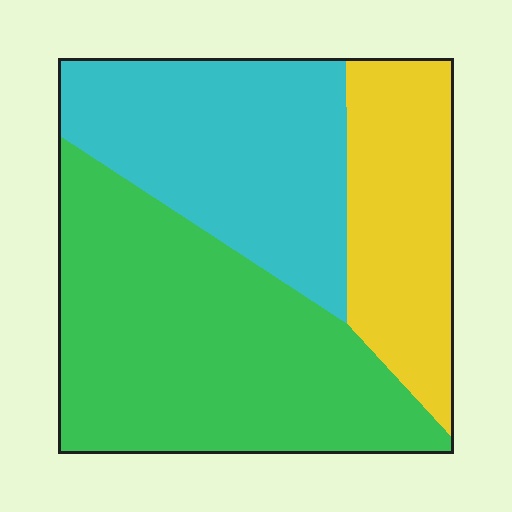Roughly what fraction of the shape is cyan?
Cyan covers about 30% of the shape.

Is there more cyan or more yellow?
Cyan.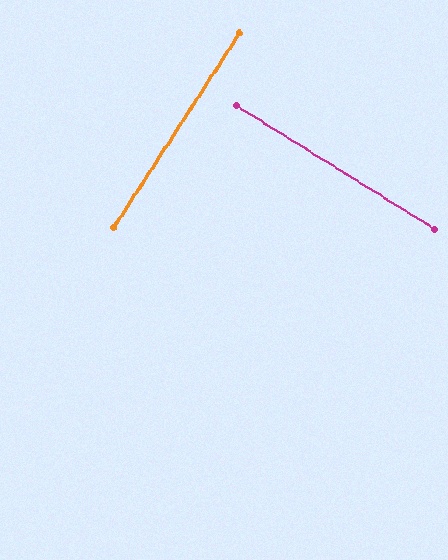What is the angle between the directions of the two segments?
Approximately 89 degrees.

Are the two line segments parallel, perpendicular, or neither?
Perpendicular — they meet at approximately 89°.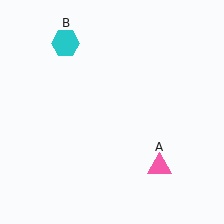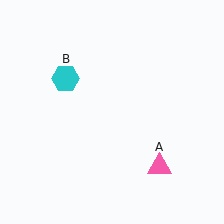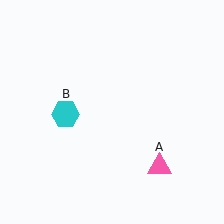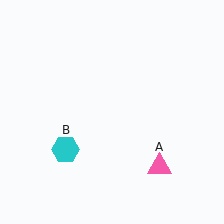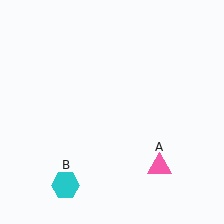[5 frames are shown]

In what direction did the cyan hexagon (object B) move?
The cyan hexagon (object B) moved down.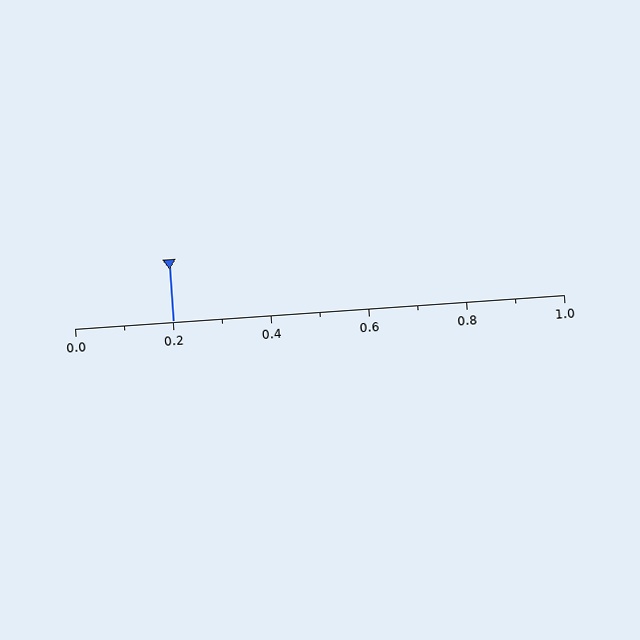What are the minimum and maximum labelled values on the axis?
The axis runs from 0.0 to 1.0.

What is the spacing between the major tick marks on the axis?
The major ticks are spaced 0.2 apart.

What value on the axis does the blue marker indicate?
The marker indicates approximately 0.2.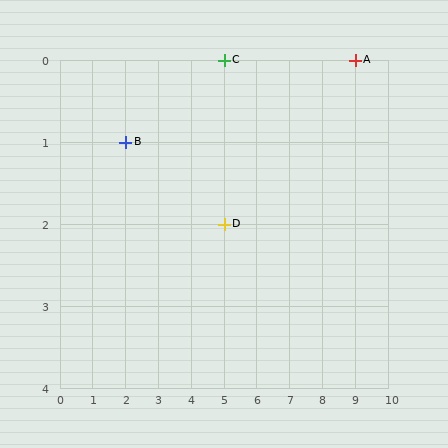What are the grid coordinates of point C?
Point C is at grid coordinates (5, 0).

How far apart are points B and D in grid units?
Points B and D are 3 columns and 1 row apart (about 3.2 grid units diagonally).